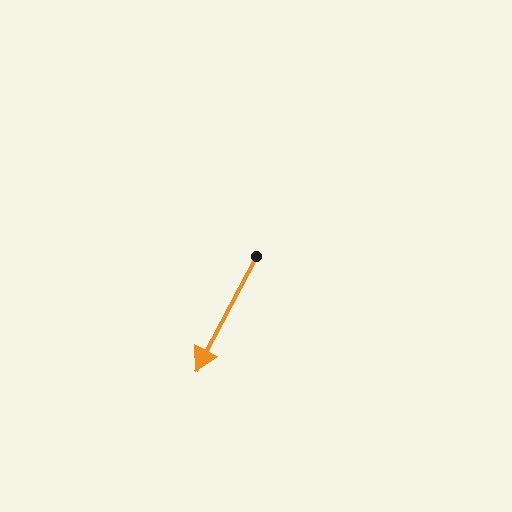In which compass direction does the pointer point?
Southwest.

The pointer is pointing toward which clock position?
Roughly 7 o'clock.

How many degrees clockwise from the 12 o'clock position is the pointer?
Approximately 208 degrees.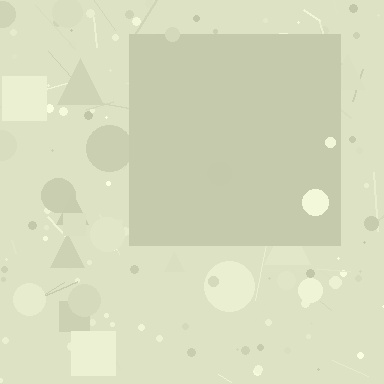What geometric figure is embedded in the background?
A square is embedded in the background.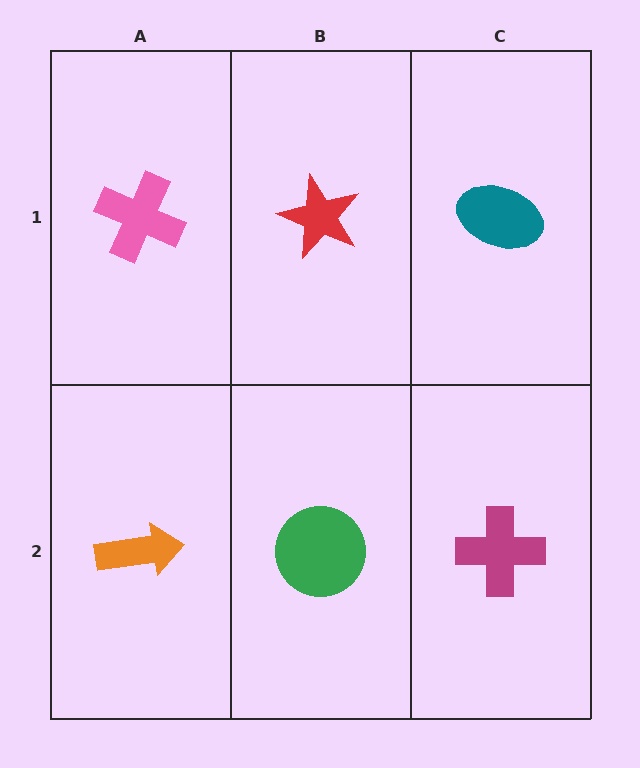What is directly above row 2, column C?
A teal ellipse.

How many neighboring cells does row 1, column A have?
2.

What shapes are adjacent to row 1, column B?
A green circle (row 2, column B), a pink cross (row 1, column A), a teal ellipse (row 1, column C).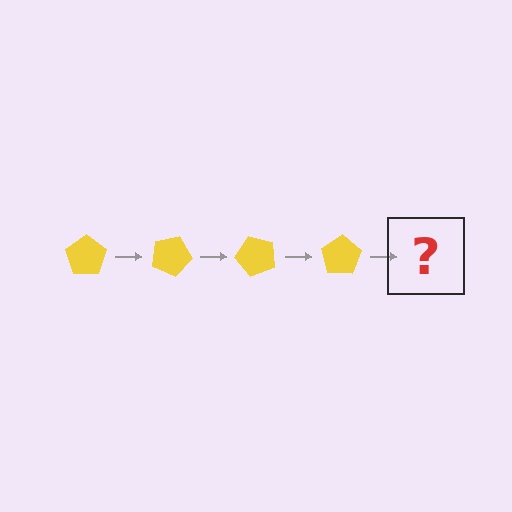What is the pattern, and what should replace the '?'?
The pattern is that the pentagon rotates 25 degrees each step. The '?' should be a yellow pentagon rotated 100 degrees.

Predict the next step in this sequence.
The next step is a yellow pentagon rotated 100 degrees.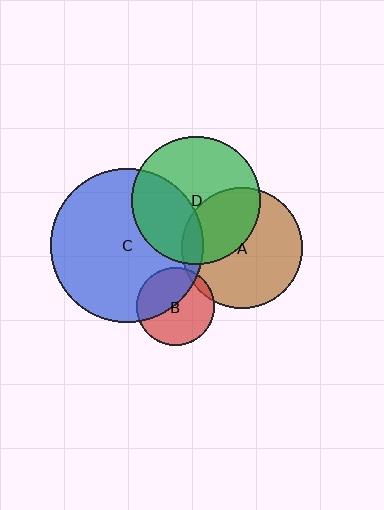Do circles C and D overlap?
Yes.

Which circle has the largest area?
Circle C (blue).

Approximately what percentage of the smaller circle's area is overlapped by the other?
Approximately 35%.